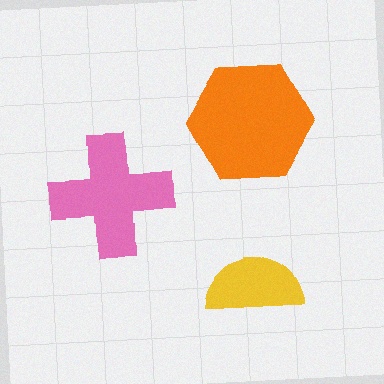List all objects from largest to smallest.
The orange hexagon, the pink cross, the yellow semicircle.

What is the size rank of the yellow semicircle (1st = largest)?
3rd.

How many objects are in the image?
There are 3 objects in the image.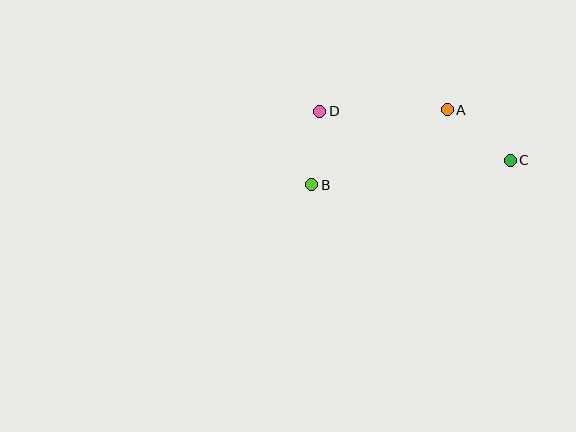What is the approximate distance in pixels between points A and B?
The distance between A and B is approximately 155 pixels.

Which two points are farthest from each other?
Points B and C are farthest from each other.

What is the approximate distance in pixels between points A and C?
The distance between A and C is approximately 81 pixels.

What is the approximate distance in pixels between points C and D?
The distance between C and D is approximately 197 pixels.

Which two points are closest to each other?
Points B and D are closest to each other.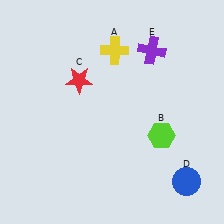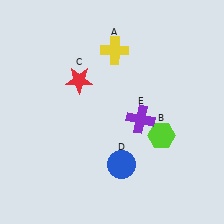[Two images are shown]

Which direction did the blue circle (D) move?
The blue circle (D) moved left.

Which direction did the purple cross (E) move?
The purple cross (E) moved down.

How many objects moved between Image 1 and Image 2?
2 objects moved between the two images.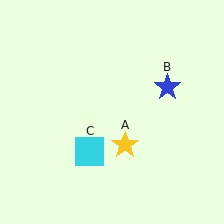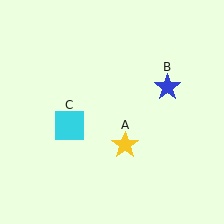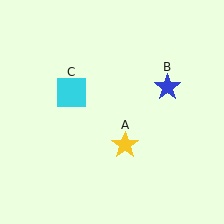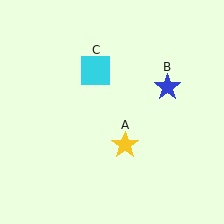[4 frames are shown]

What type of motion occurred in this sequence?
The cyan square (object C) rotated clockwise around the center of the scene.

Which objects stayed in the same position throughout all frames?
Yellow star (object A) and blue star (object B) remained stationary.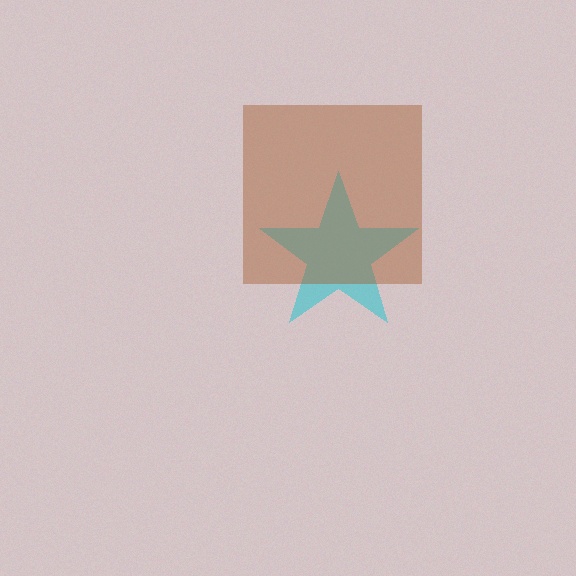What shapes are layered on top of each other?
The layered shapes are: a cyan star, a brown square.